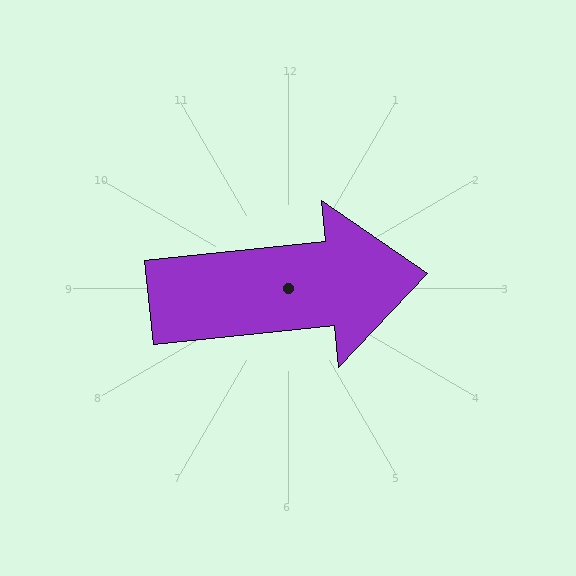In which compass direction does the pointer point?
East.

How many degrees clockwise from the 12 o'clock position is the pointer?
Approximately 84 degrees.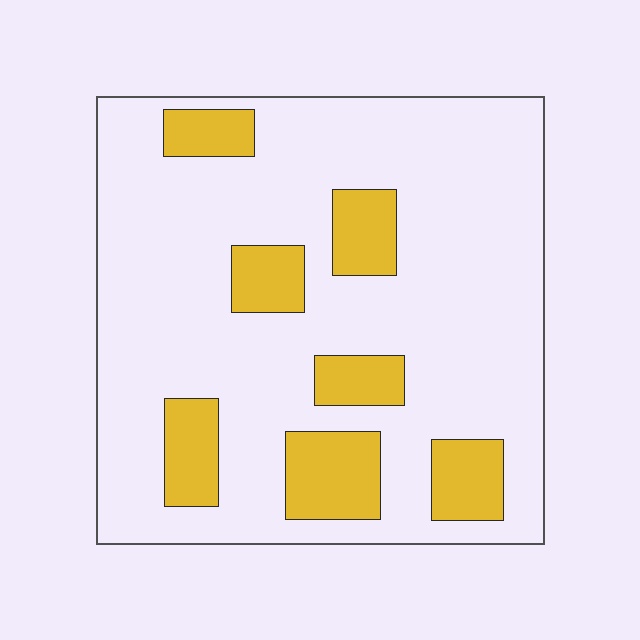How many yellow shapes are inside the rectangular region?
7.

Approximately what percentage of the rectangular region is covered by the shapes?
Approximately 20%.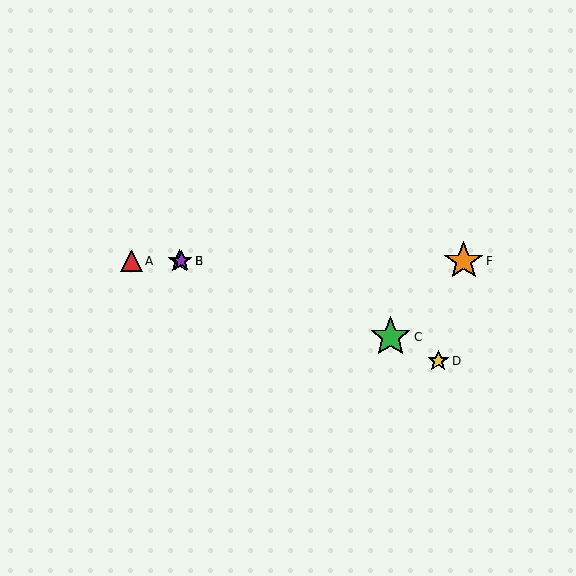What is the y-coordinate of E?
Object E is at y≈261.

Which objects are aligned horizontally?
Objects A, B, E, F are aligned horizontally.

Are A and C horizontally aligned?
No, A is at y≈261 and C is at y≈337.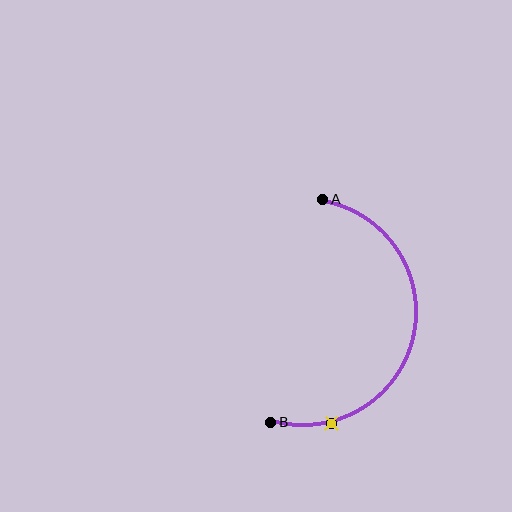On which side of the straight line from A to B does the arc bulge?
The arc bulges to the right of the straight line connecting A and B.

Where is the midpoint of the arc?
The arc midpoint is the point on the curve farthest from the straight line joining A and B. It sits to the right of that line.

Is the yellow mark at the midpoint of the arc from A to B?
No. The yellow mark lies on the arc but is closer to endpoint B. The arc midpoint would be at the point on the curve equidistant along the arc from both A and B.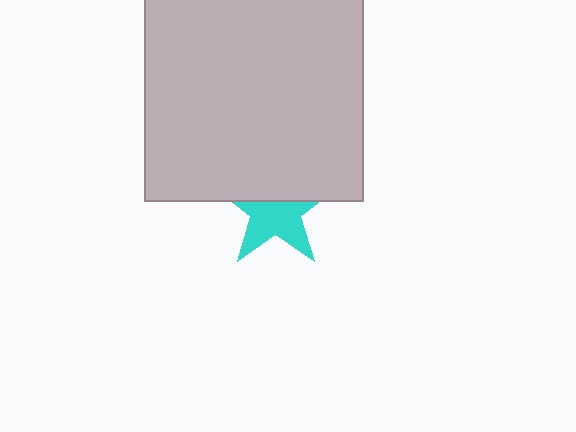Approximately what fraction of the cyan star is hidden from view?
Roughly 44% of the cyan star is hidden behind the light gray square.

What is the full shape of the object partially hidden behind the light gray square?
The partially hidden object is a cyan star.